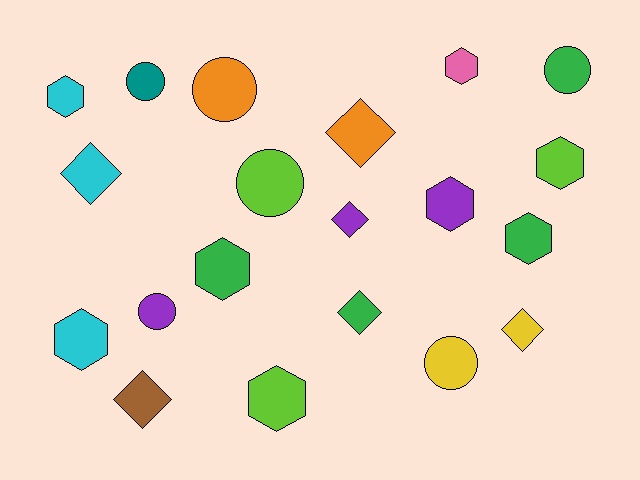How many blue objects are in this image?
There are no blue objects.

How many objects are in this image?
There are 20 objects.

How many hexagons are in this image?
There are 8 hexagons.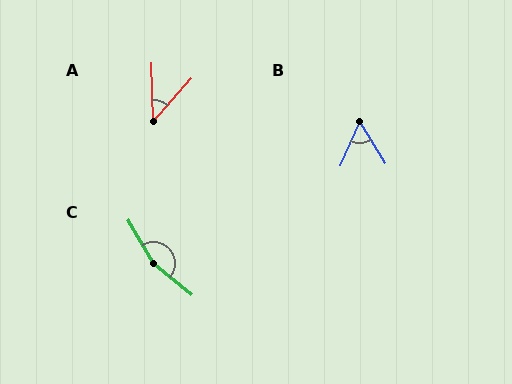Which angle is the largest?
C, at approximately 160 degrees.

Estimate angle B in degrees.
Approximately 55 degrees.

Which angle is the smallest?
A, at approximately 43 degrees.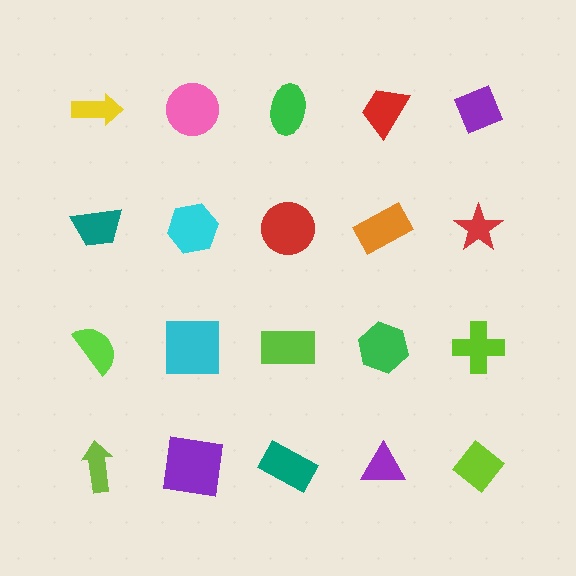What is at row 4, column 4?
A purple triangle.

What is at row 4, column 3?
A teal rectangle.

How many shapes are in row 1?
5 shapes.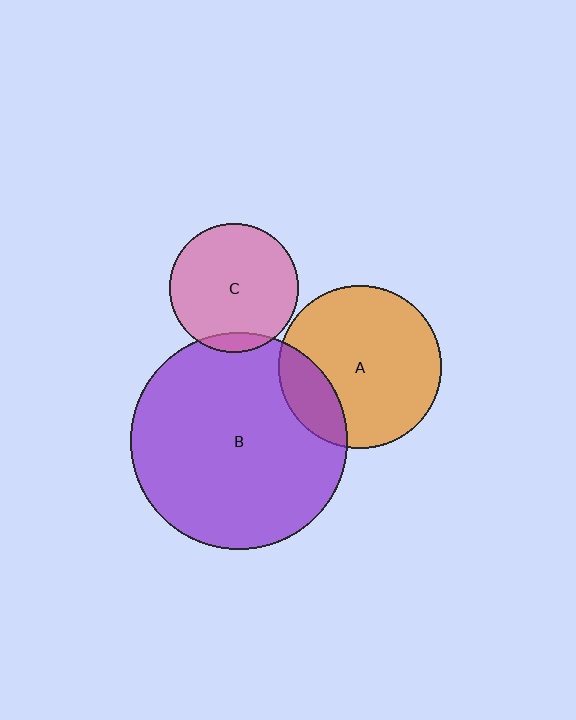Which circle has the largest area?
Circle B (purple).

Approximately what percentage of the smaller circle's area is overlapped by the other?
Approximately 20%.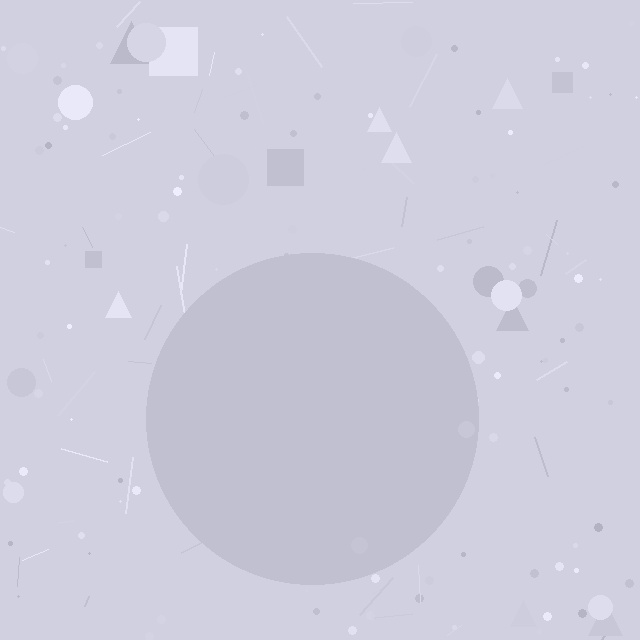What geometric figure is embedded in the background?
A circle is embedded in the background.